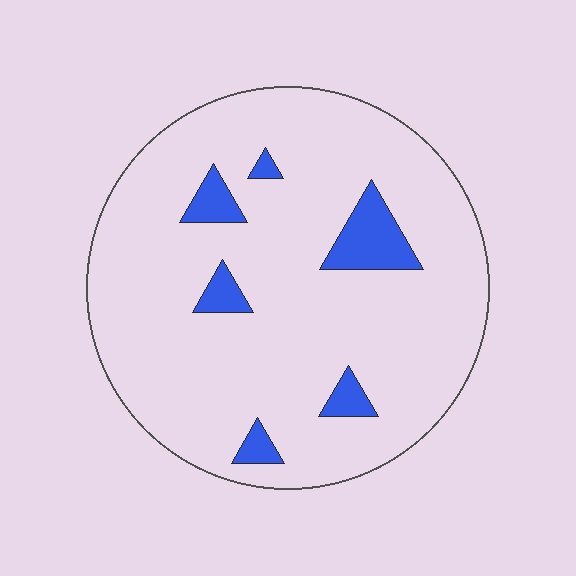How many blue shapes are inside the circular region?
6.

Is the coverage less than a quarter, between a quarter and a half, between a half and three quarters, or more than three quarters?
Less than a quarter.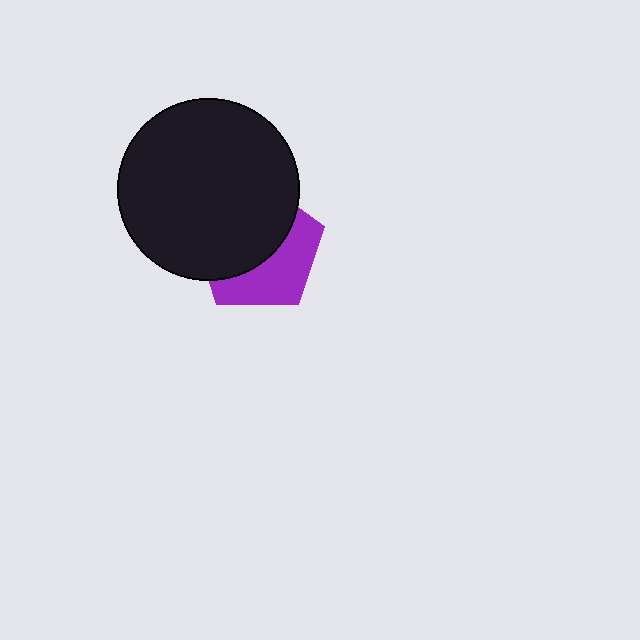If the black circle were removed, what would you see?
You would see the complete purple pentagon.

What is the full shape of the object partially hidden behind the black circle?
The partially hidden object is a purple pentagon.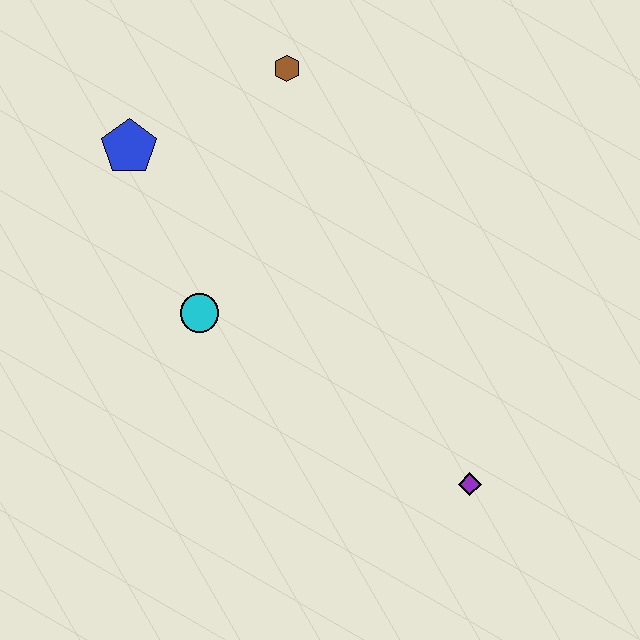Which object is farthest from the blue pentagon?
The purple diamond is farthest from the blue pentagon.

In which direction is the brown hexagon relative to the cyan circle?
The brown hexagon is above the cyan circle.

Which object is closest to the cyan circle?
The blue pentagon is closest to the cyan circle.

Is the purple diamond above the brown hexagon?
No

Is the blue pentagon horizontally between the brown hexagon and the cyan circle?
No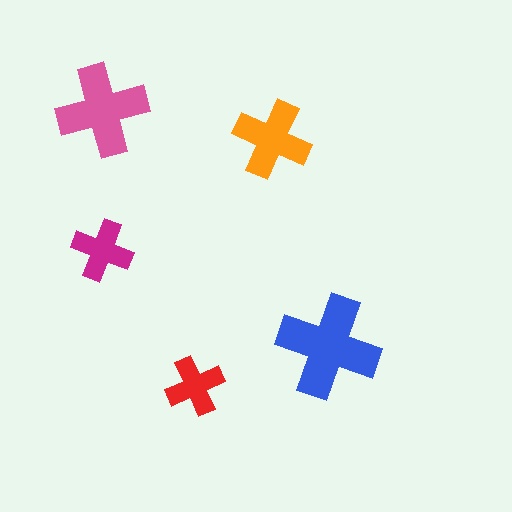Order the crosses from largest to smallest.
the blue one, the pink one, the orange one, the magenta one, the red one.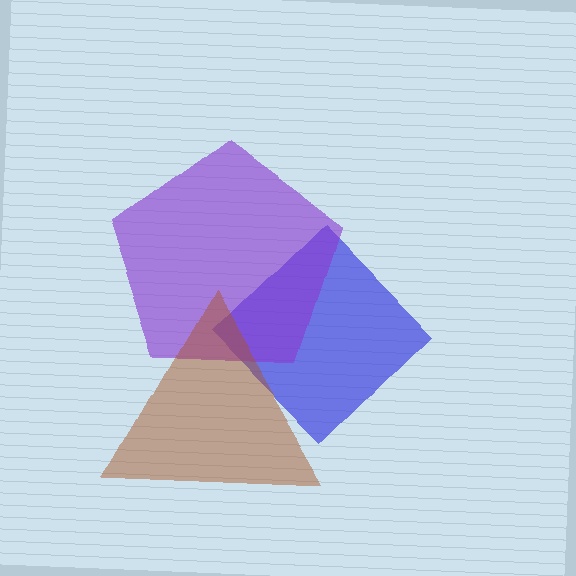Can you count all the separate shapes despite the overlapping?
Yes, there are 3 separate shapes.